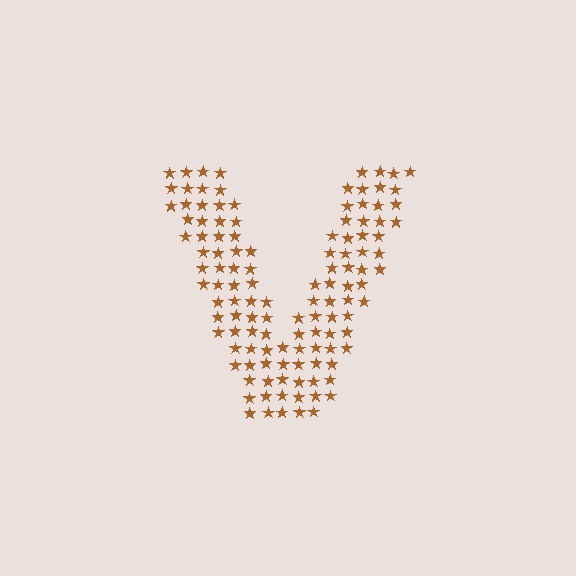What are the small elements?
The small elements are stars.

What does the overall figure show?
The overall figure shows the letter V.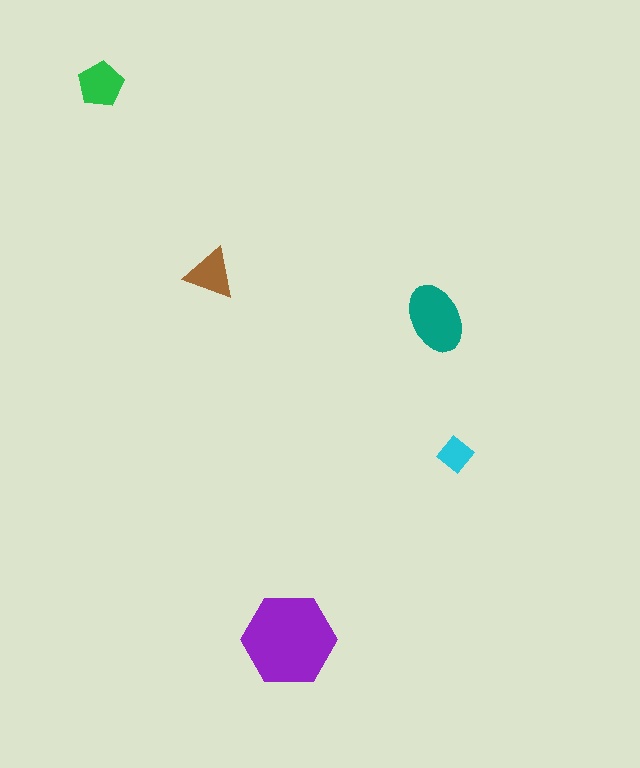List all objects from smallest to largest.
The cyan diamond, the brown triangle, the green pentagon, the teal ellipse, the purple hexagon.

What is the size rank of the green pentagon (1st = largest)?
3rd.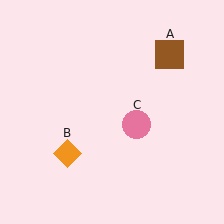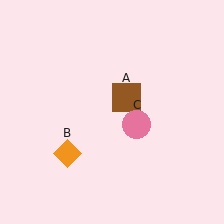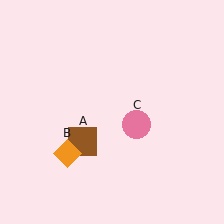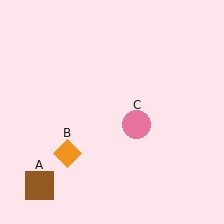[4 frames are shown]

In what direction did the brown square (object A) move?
The brown square (object A) moved down and to the left.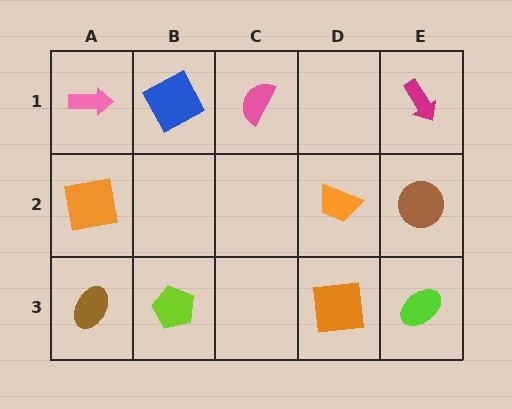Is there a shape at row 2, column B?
No, that cell is empty.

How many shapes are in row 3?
4 shapes.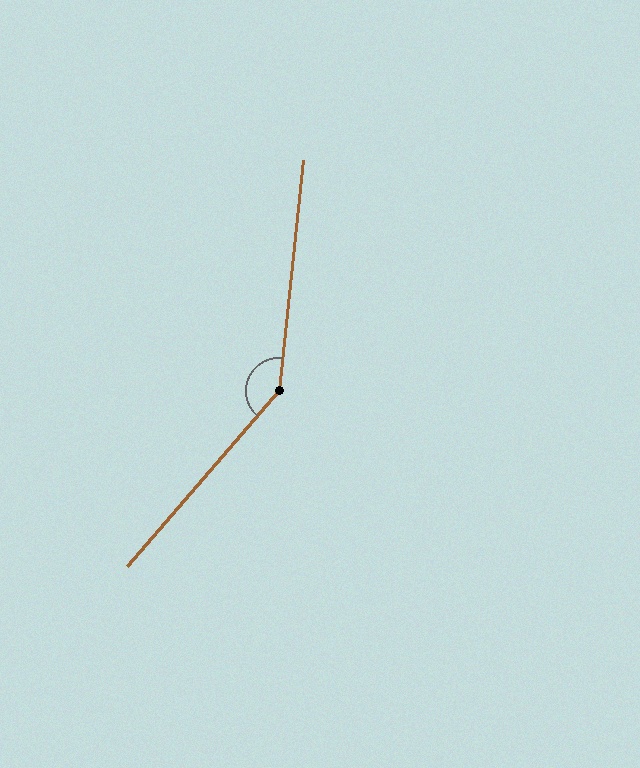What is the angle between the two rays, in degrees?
Approximately 145 degrees.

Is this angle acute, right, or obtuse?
It is obtuse.